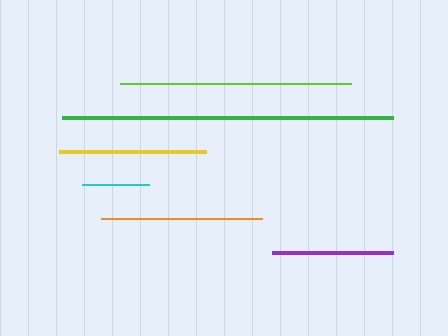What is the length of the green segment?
The green segment is approximately 331 pixels long.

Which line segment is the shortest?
The cyan line is the shortest at approximately 67 pixels.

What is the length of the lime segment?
The lime segment is approximately 231 pixels long.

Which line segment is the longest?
The green line is the longest at approximately 331 pixels.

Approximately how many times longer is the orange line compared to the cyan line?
The orange line is approximately 2.4 times the length of the cyan line.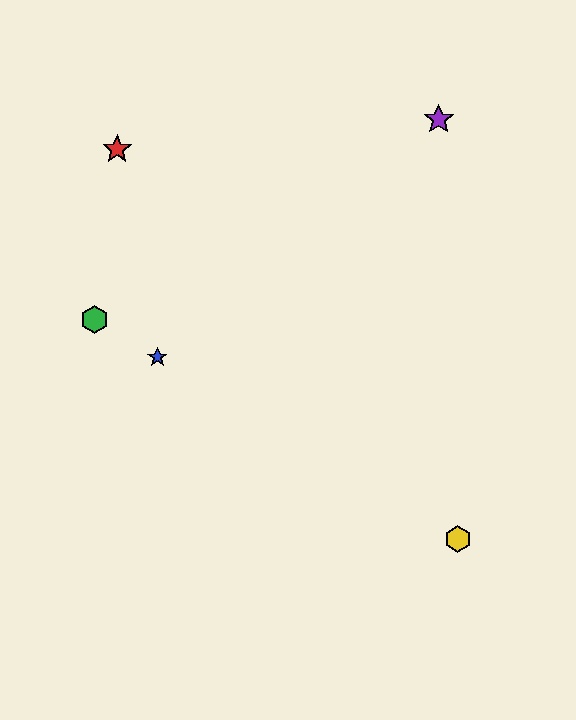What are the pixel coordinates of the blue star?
The blue star is at (157, 357).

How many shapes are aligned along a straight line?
3 shapes (the blue star, the green hexagon, the yellow hexagon) are aligned along a straight line.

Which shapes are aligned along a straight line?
The blue star, the green hexagon, the yellow hexagon are aligned along a straight line.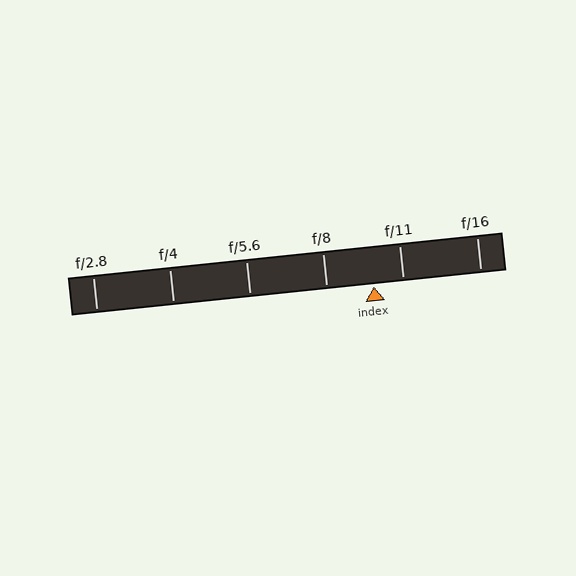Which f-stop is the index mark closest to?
The index mark is closest to f/11.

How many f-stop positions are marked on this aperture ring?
There are 6 f-stop positions marked.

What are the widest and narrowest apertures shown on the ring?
The widest aperture shown is f/2.8 and the narrowest is f/16.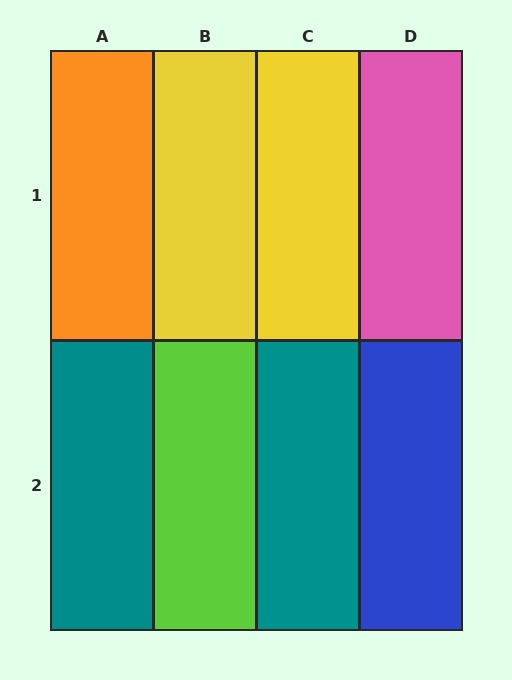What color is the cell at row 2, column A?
Teal.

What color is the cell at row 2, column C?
Teal.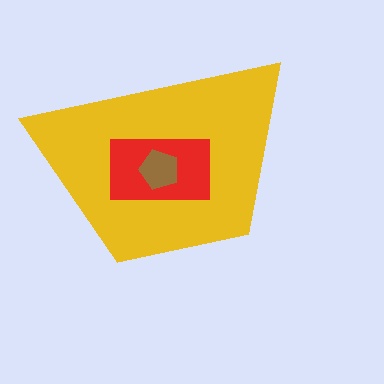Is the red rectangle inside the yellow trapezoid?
Yes.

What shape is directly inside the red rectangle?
The brown pentagon.